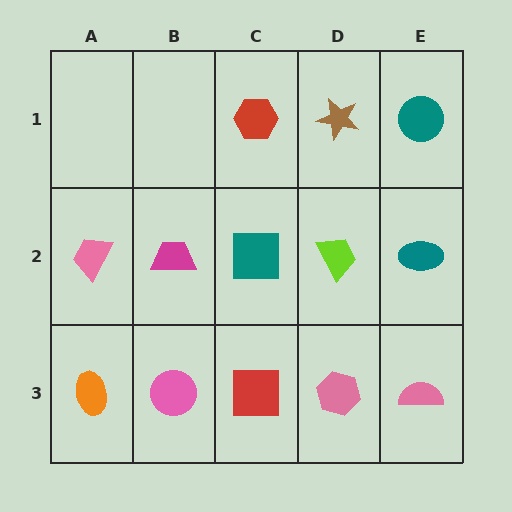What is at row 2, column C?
A teal square.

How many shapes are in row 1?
3 shapes.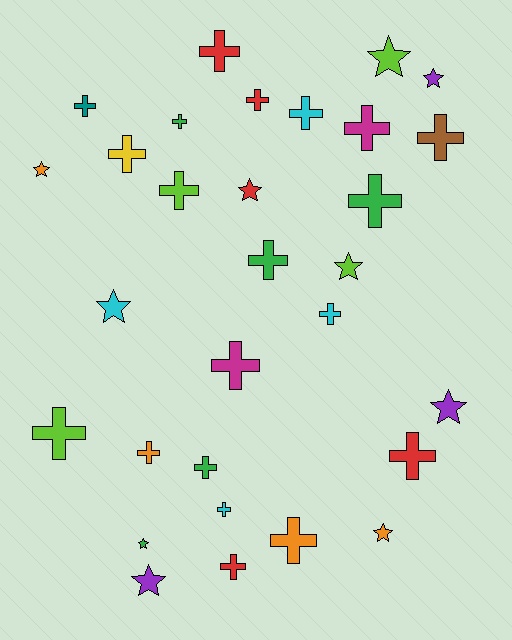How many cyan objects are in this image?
There are 4 cyan objects.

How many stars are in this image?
There are 10 stars.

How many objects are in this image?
There are 30 objects.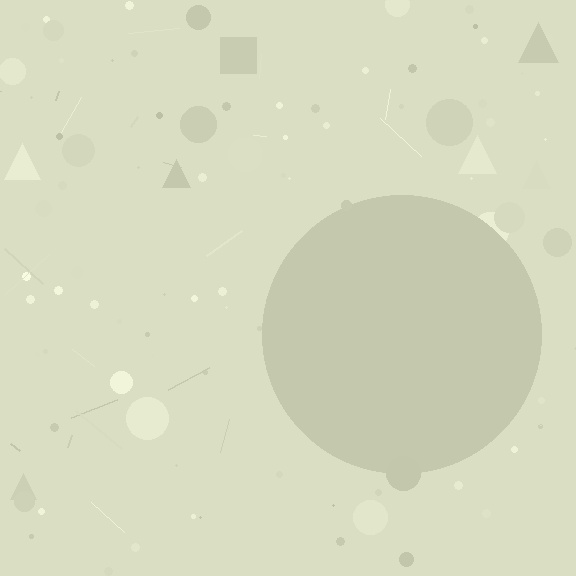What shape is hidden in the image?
A circle is hidden in the image.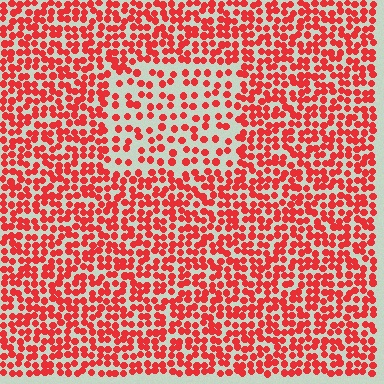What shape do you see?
I see a rectangle.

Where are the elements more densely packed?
The elements are more densely packed outside the rectangle boundary.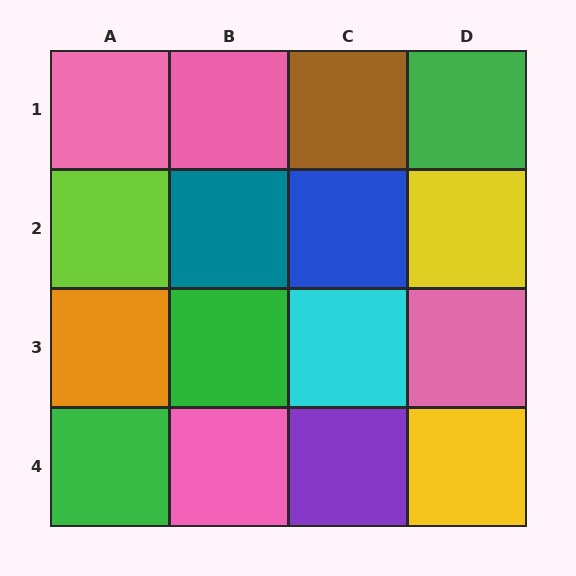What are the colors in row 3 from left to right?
Orange, green, cyan, pink.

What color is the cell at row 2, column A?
Lime.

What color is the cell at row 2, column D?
Yellow.